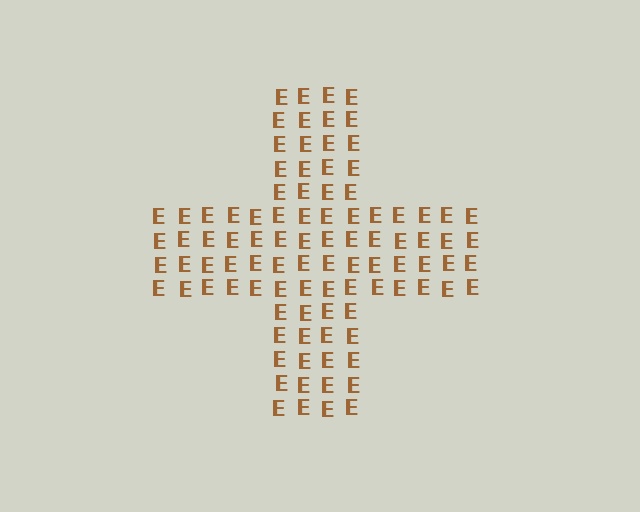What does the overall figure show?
The overall figure shows a cross.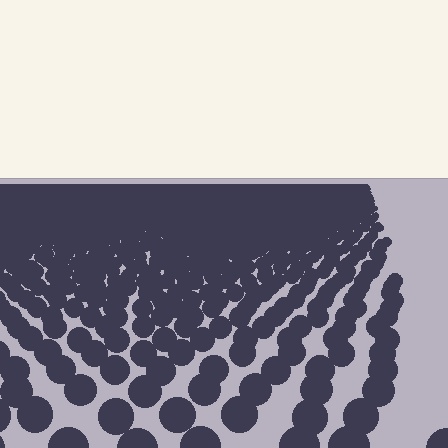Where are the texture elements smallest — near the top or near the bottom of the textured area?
Near the top.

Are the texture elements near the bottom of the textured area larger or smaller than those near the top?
Larger. Near the bottom, elements are closer to the viewer and appear at a bigger on-screen size.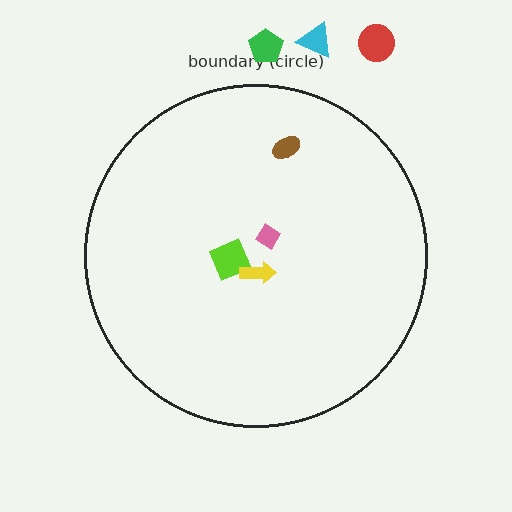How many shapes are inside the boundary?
4 inside, 3 outside.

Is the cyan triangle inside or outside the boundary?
Outside.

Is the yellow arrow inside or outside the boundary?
Inside.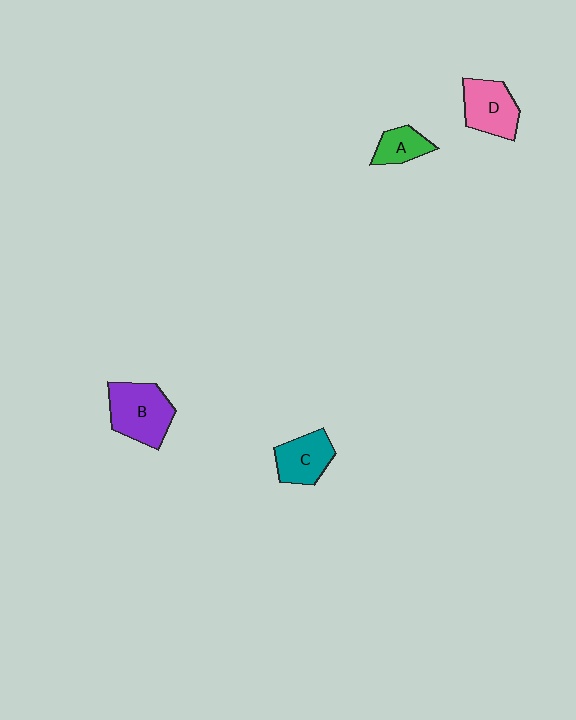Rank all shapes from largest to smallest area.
From largest to smallest: B (purple), D (pink), C (teal), A (green).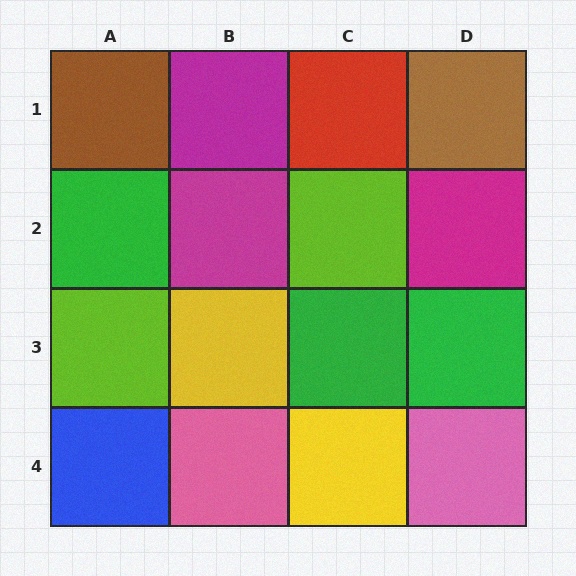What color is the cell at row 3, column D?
Green.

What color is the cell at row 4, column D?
Pink.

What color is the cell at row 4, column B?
Pink.